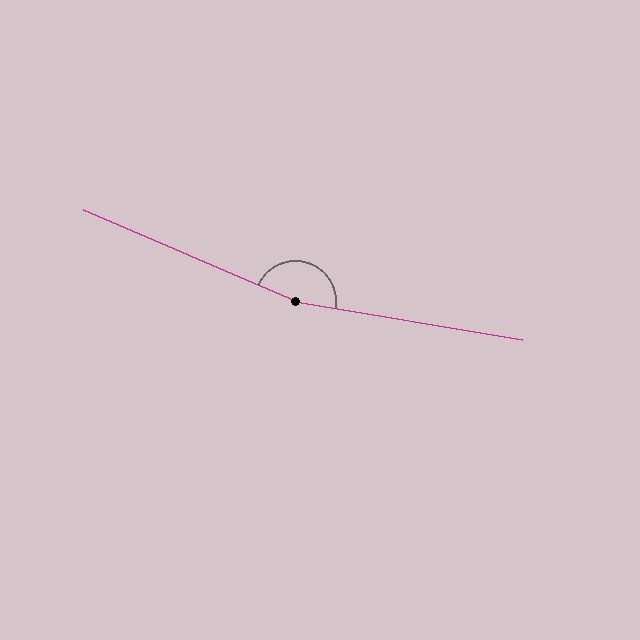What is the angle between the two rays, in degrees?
Approximately 166 degrees.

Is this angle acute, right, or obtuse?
It is obtuse.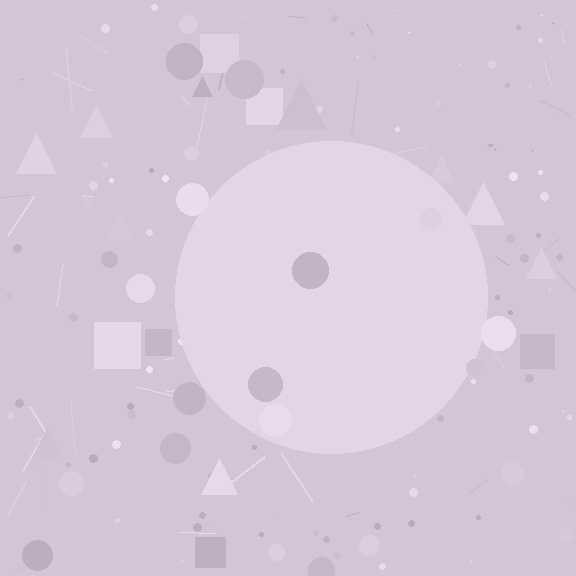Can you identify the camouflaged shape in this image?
The camouflaged shape is a circle.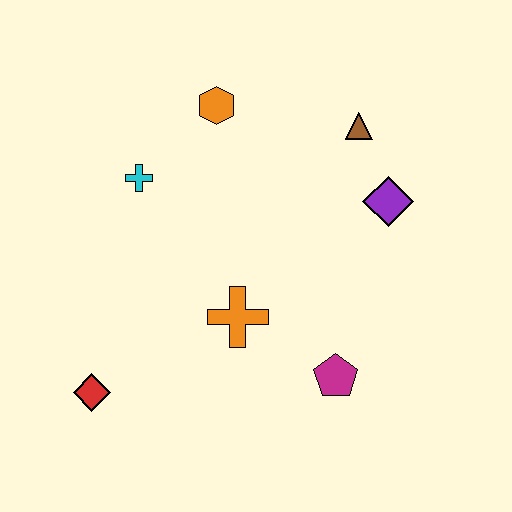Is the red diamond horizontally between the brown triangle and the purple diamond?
No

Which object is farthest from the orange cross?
The brown triangle is farthest from the orange cross.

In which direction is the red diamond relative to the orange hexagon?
The red diamond is below the orange hexagon.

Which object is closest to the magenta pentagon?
The orange cross is closest to the magenta pentagon.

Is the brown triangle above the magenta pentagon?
Yes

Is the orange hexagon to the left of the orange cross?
Yes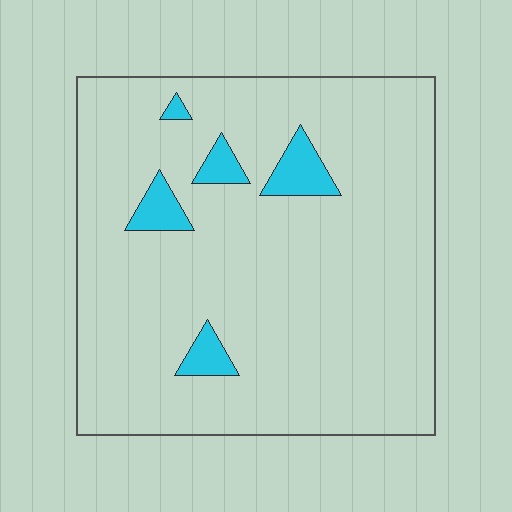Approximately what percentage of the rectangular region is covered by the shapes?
Approximately 5%.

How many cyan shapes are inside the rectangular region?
5.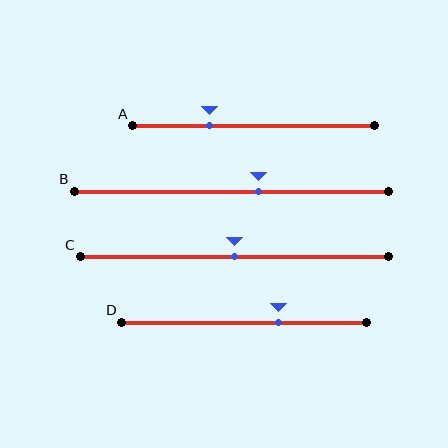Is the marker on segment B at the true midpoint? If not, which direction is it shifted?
No, the marker on segment B is shifted to the right by about 9% of the segment length.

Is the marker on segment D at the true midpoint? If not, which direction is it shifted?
No, the marker on segment D is shifted to the right by about 14% of the segment length.